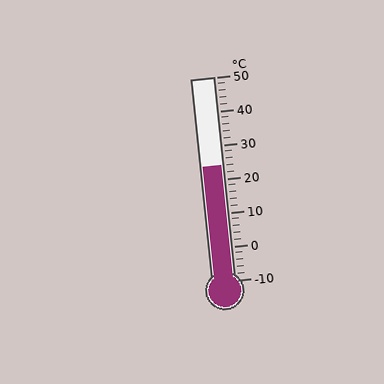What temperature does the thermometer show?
The thermometer shows approximately 24°C.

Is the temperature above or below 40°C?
The temperature is below 40°C.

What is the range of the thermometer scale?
The thermometer scale ranges from -10°C to 50°C.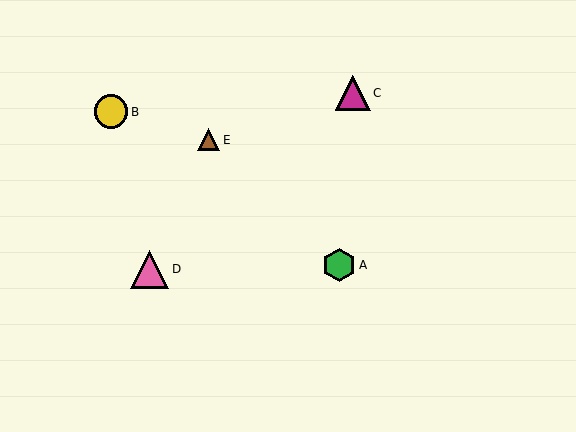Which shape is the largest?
The pink triangle (labeled D) is the largest.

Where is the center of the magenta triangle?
The center of the magenta triangle is at (353, 93).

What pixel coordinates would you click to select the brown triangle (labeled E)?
Click at (209, 140) to select the brown triangle E.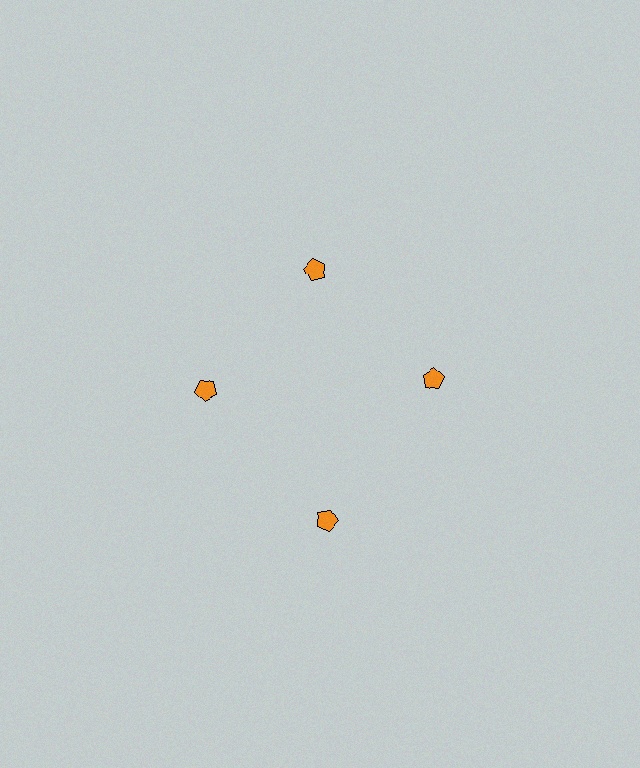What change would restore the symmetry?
The symmetry would be restored by moving it inward, back onto the ring so that all 4 pentagons sit at equal angles and equal distance from the center.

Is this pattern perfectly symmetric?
No. The 4 orange pentagons are arranged in a ring, but one element near the 6 o'clock position is pushed outward from the center, breaking the 4-fold rotational symmetry.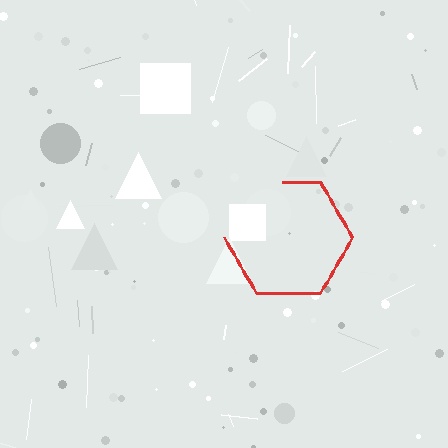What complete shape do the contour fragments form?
The contour fragments form a hexagon.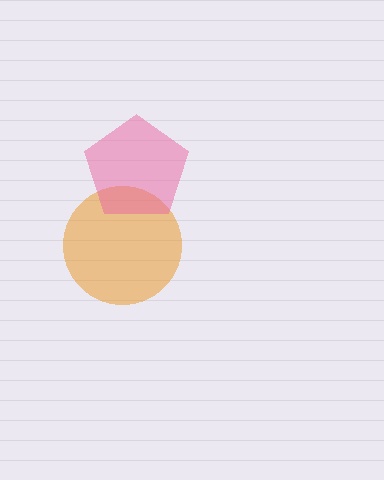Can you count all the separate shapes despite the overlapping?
Yes, there are 2 separate shapes.